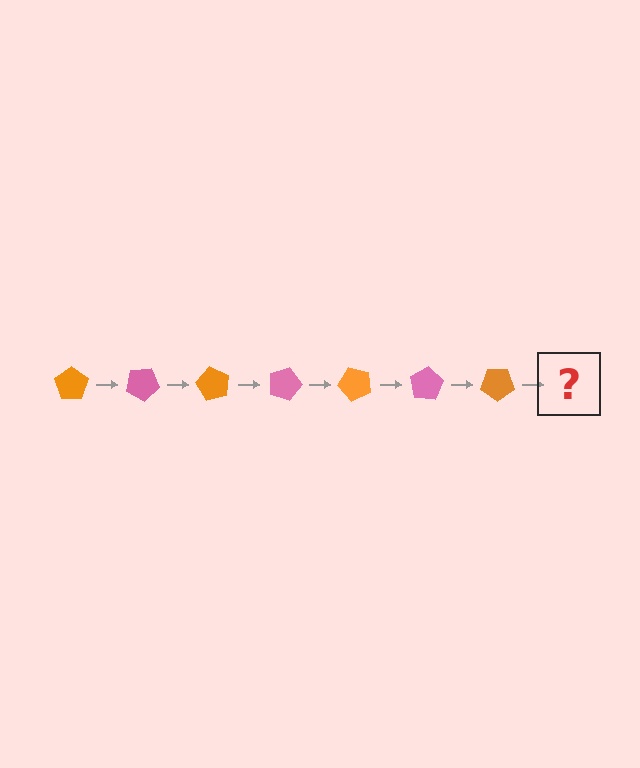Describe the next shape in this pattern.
It should be a pink pentagon, rotated 210 degrees from the start.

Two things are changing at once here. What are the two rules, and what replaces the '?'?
The two rules are that it rotates 30 degrees each step and the color cycles through orange and pink. The '?' should be a pink pentagon, rotated 210 degrees from the start.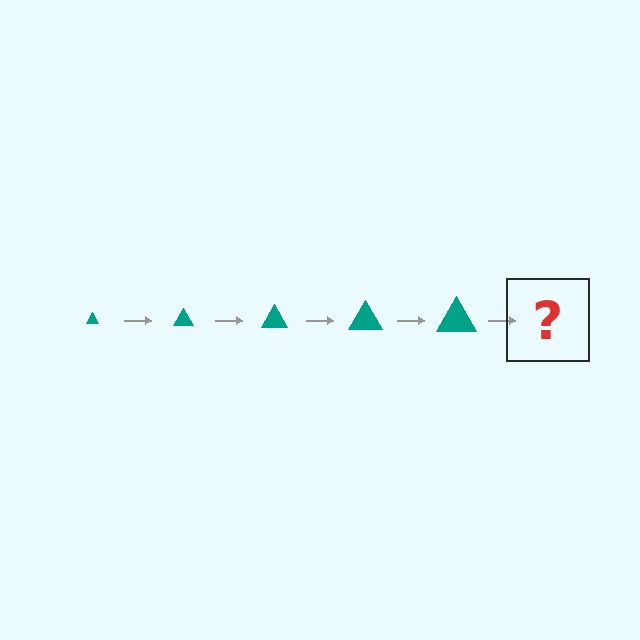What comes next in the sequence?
The next element should be a teal triangle, larger than the previous one.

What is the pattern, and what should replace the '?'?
The pattern is that the triangle gets progressively larger each step. The '?' should be a teal triangle, larger than the previous one.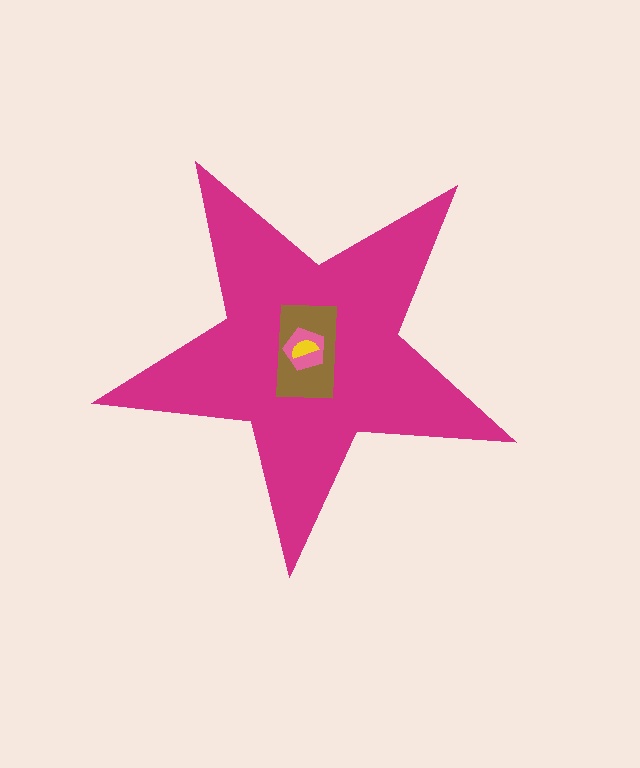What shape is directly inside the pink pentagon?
The yellow semicircle.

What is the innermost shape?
The yellow semicircle.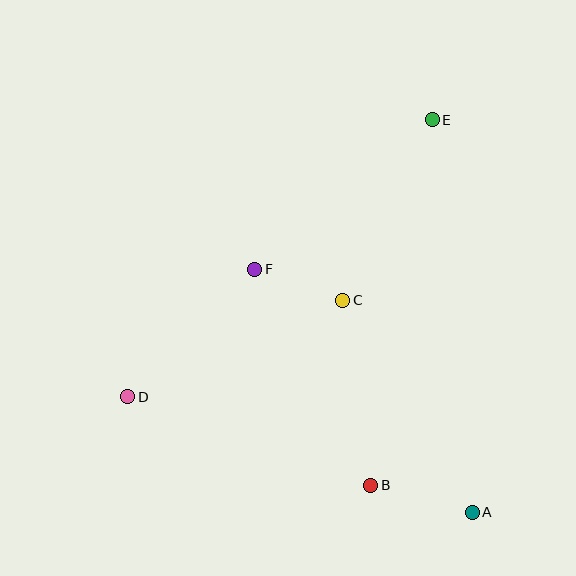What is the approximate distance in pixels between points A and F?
The distance between A and F is approximately 326 pixels.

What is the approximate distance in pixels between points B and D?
The distance between B and D is approximately 259 pixels.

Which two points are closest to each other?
Points C and F are closest to each other.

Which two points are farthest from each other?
Points D and E are farthest from each other.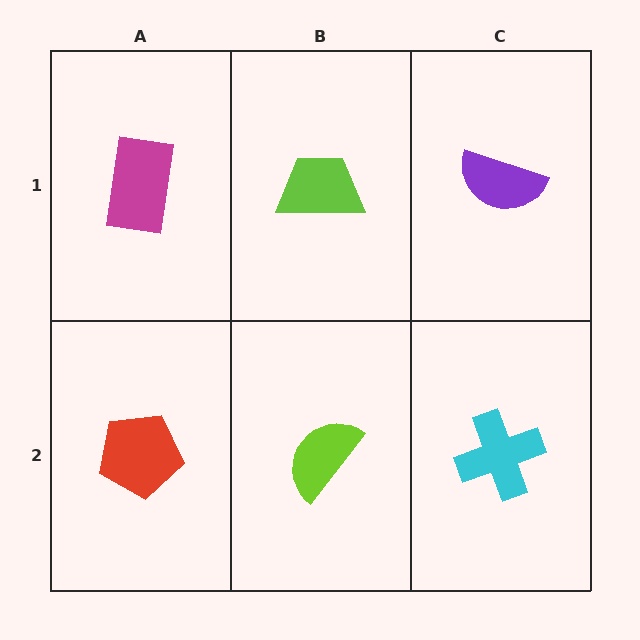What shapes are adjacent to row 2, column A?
A magenta rectangle (row 1, column A), a lime semicircle (row 2, column B).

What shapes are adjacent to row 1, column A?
A red pentagon (row 2, column A), a lime trapezoid (row 1, column B).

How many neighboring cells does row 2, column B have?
3.